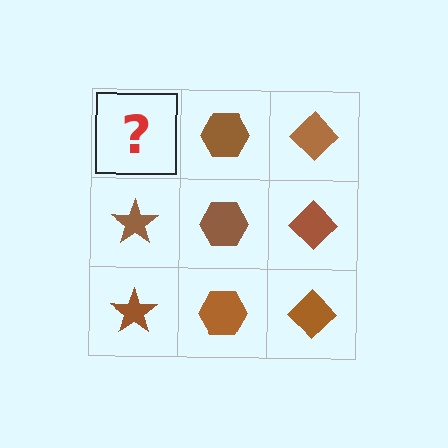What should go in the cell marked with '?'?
The missing cell should contain a brown star.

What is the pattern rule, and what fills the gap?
The rule is that each column has a consistent shape. The gap should be filled with a brown star.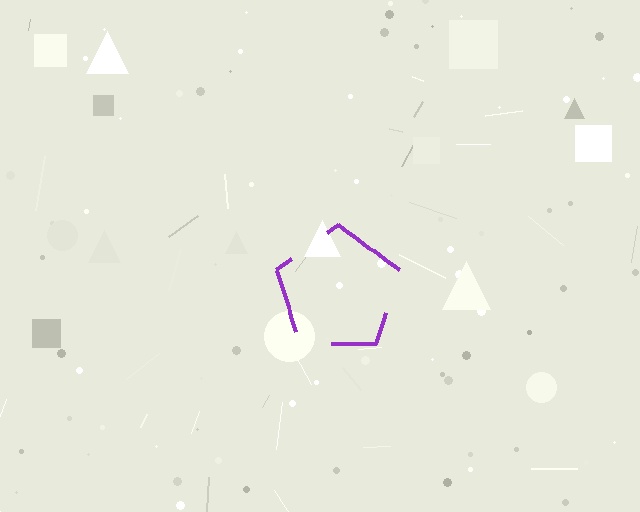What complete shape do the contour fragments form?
The contour fragments form a pentagon.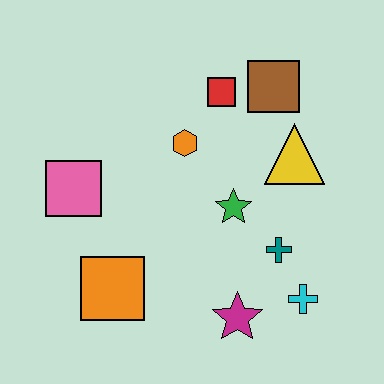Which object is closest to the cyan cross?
The teal cross is closest to the cyan cross.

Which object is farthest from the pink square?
The cyan cross is farthest from the pink square.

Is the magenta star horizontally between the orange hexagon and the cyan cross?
Yes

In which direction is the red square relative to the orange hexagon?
The red square is above the orange hexagon.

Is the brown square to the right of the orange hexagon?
Yes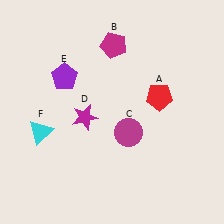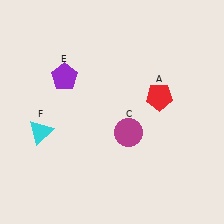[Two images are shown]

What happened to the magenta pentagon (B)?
The magenta pentagon (B) was removed in Image 2. It was in the top-right area of Image 1.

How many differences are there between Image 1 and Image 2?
There are 2 differences between the two images.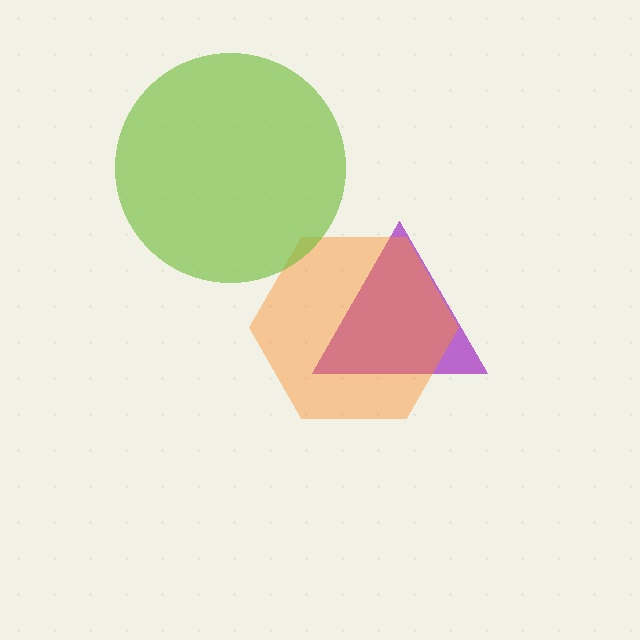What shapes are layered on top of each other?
The layered shapes are: a purple triangle, an orange hexagon, a lime circle.